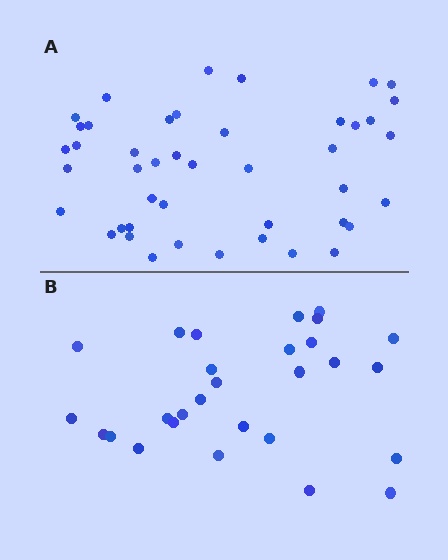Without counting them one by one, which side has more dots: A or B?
Region A (the top region) has more dots.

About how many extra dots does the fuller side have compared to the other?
Region A has approximately 15 more dots than region B.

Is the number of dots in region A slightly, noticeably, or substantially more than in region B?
Region A has substantially more. The ratio is roughly 1.6 to 1.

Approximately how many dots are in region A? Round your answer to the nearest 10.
About 40 dots. (The exact count is 44, which rounds to 40.)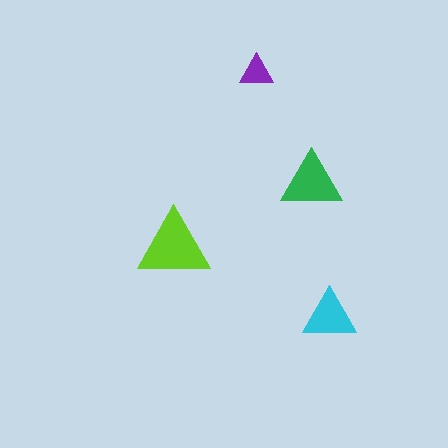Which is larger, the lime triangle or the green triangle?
The lime one.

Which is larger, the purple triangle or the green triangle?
The green one.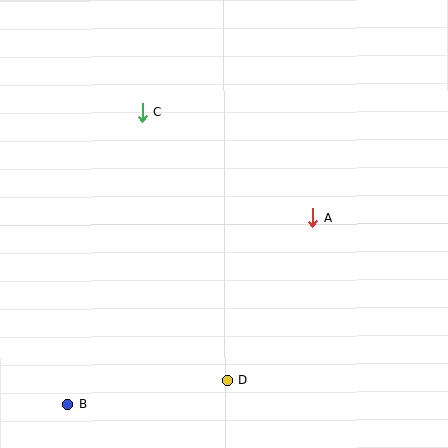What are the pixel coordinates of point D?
Point D is at (227, 380).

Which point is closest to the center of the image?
Point A at (313, 217) is closest to the center.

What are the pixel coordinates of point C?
Point C is at (142, 113).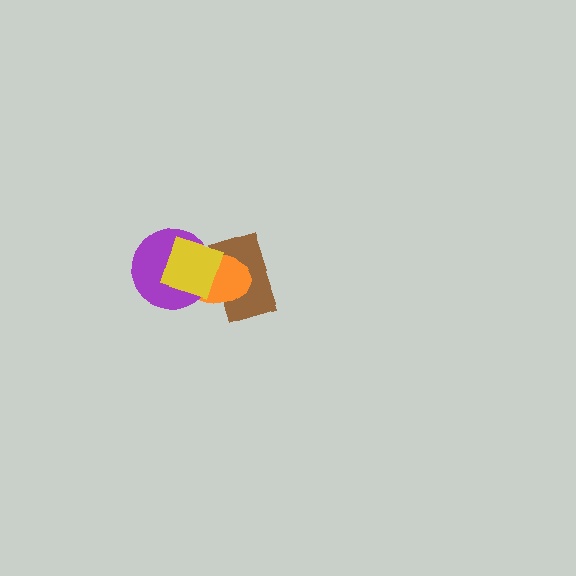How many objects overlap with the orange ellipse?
3 objects overlap with the orange ellipse.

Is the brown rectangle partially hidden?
Yes, it is partially covered by another shape.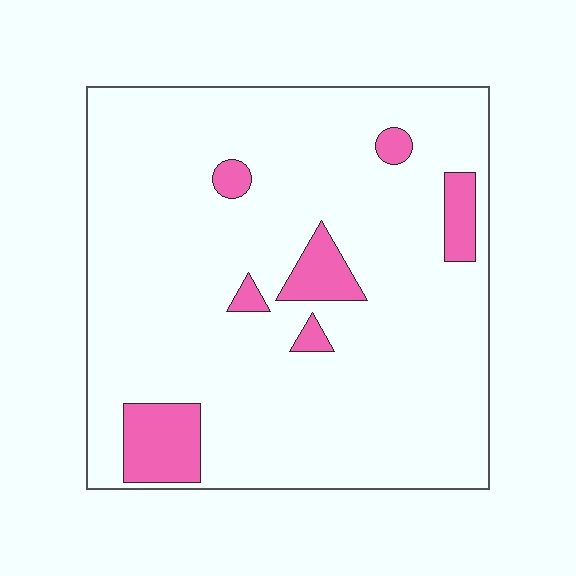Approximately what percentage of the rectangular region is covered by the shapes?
Approximately 10%.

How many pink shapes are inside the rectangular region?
7.